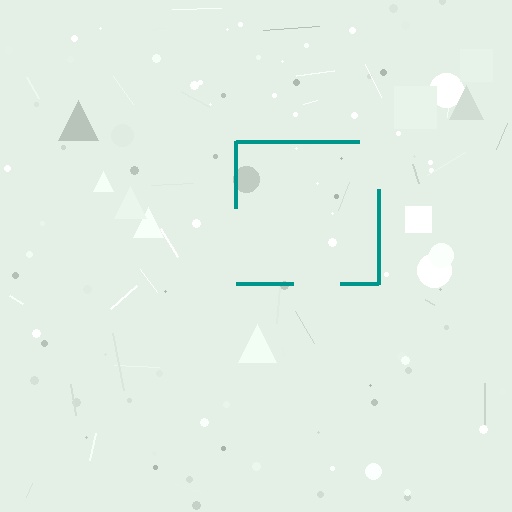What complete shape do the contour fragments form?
The contour fragments form a square.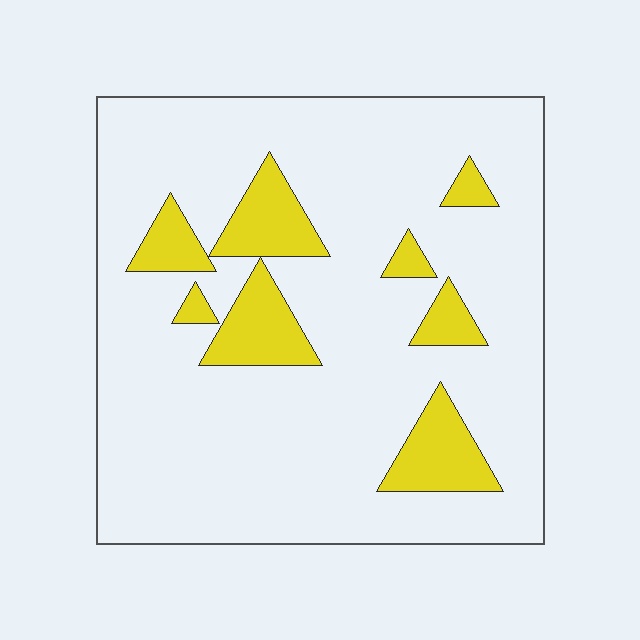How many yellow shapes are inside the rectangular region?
8.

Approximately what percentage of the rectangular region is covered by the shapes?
Approximately 15%.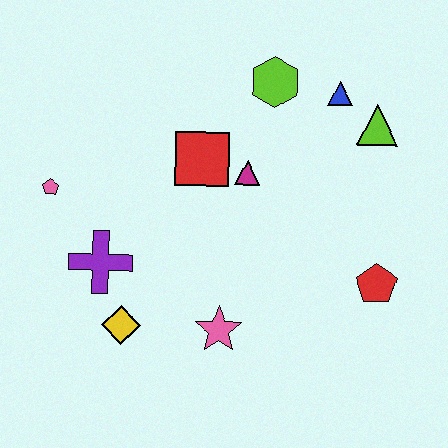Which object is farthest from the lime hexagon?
The yellow diamond is farthest from the lime hexagon.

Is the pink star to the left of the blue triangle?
Yes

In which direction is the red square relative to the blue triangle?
The red square is to the left of the blue triangle.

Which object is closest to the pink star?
The yellow diamond is closest to the pink star.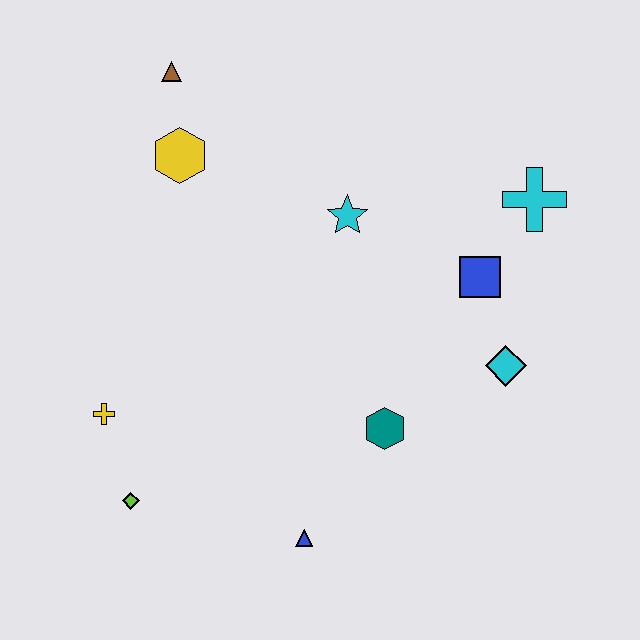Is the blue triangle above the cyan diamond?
No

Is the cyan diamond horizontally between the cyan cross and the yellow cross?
Yes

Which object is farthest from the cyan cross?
The lime diamond is farthest from the cyan cross.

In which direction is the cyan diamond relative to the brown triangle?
The cyan diamond is to the right of the brown triangle.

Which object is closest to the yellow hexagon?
The brown triangle is closest to the yellow hexagon.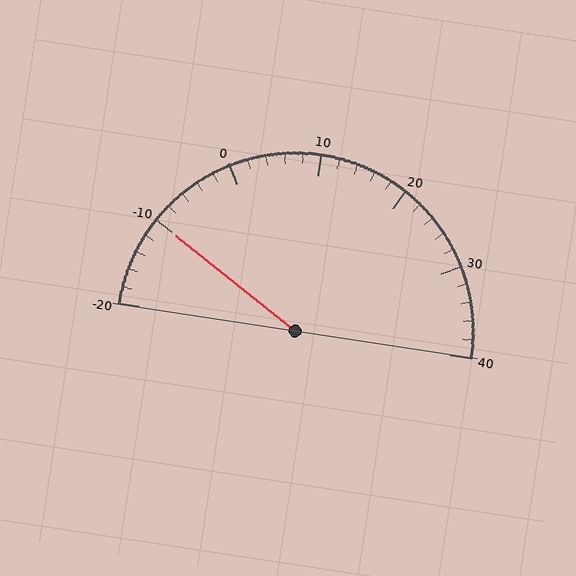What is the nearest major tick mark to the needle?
The nearest major tick mark is -10.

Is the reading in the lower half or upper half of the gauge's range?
The reading is in the lower half of the range (-20 to 40).